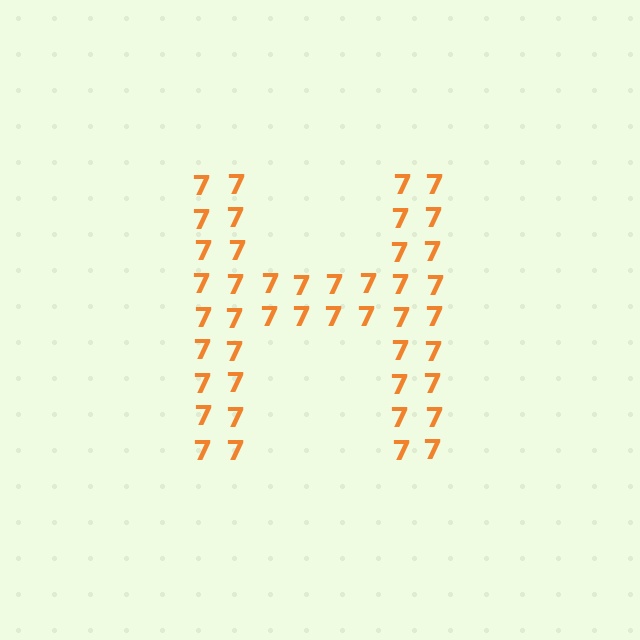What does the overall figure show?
The overall figure shows the letter H.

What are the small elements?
The small elements are digit 7's.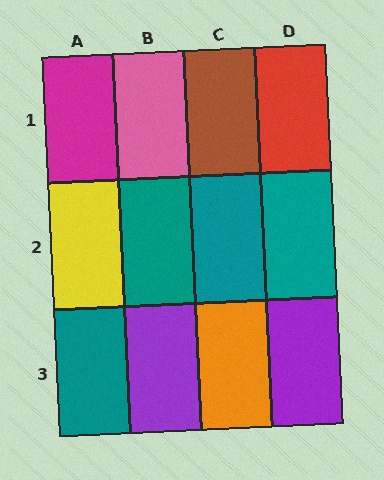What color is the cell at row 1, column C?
Brown.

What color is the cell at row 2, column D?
Teal.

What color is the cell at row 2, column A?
Yellow.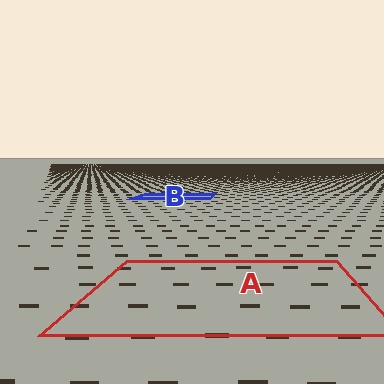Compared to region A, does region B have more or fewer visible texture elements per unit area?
Region B has more texture elements per unit area — they are packed more densely because it is farther away.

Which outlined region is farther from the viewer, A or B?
Region B is farther from the viewer — the texture elements inside it appear smaller and more densely packed.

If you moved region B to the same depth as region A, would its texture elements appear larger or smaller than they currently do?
They would appear larger. At a closer depth, the same texture elements are projected at a bigger on-screen size.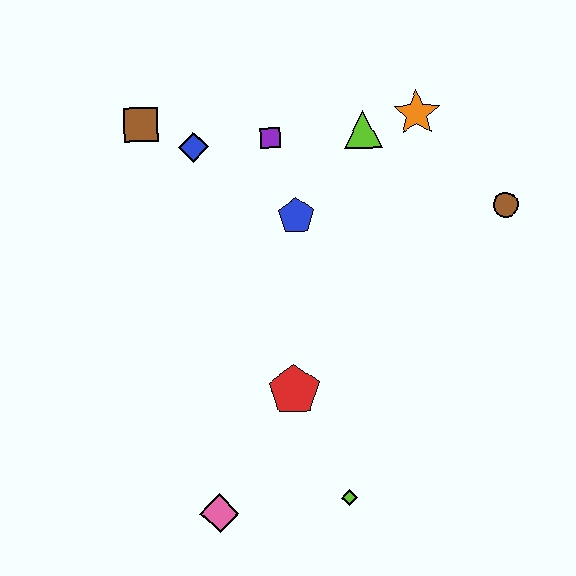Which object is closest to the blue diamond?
The brown square is closest to the blue diamond.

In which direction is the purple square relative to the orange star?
The purple square is to the left of the orange star.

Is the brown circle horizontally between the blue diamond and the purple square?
No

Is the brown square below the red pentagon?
No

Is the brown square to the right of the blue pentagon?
No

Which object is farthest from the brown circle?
The pink diamond is farthest from the brown circle.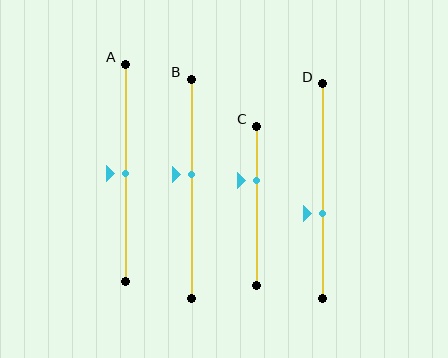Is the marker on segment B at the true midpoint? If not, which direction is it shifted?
No, the marker on segment B is shifted upward by about 7% of the segment length.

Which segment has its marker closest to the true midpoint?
Segment A has its marker closest to the true midpoint.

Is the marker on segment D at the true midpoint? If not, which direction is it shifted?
No, the marker on segment D is shifted downward by about 11% of the segment length.